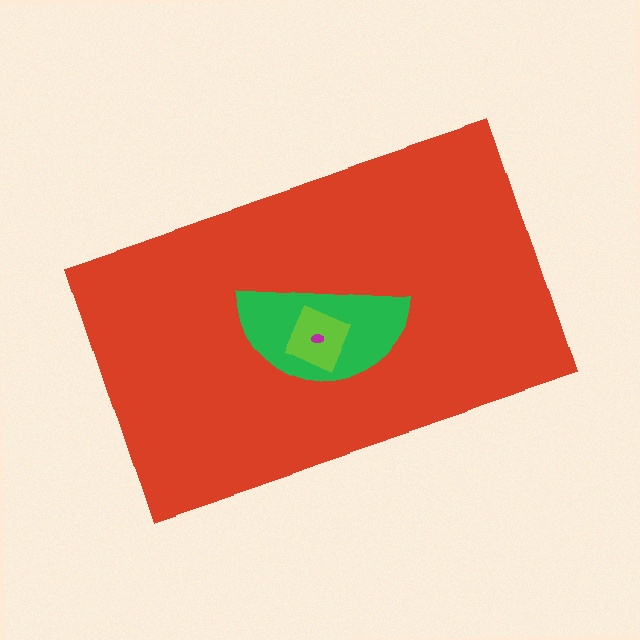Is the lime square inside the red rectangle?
Yes.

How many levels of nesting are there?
4.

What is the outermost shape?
The red rectangle.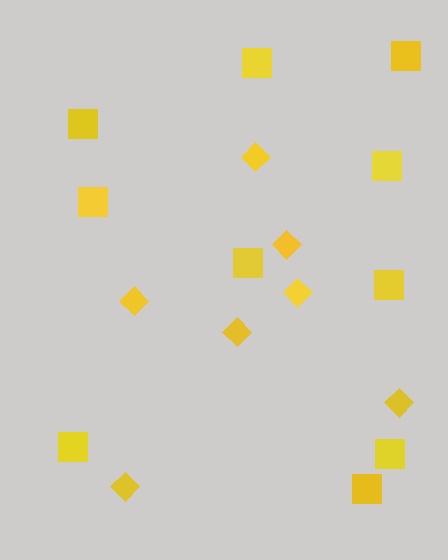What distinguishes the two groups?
There are 2 groups: one group of diamonds (7) and one group of squares (10).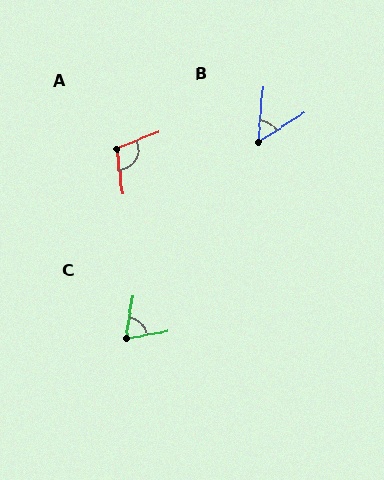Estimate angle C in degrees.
Approximately 71 degrees.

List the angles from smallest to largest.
B (52°), C (71°), A (106°).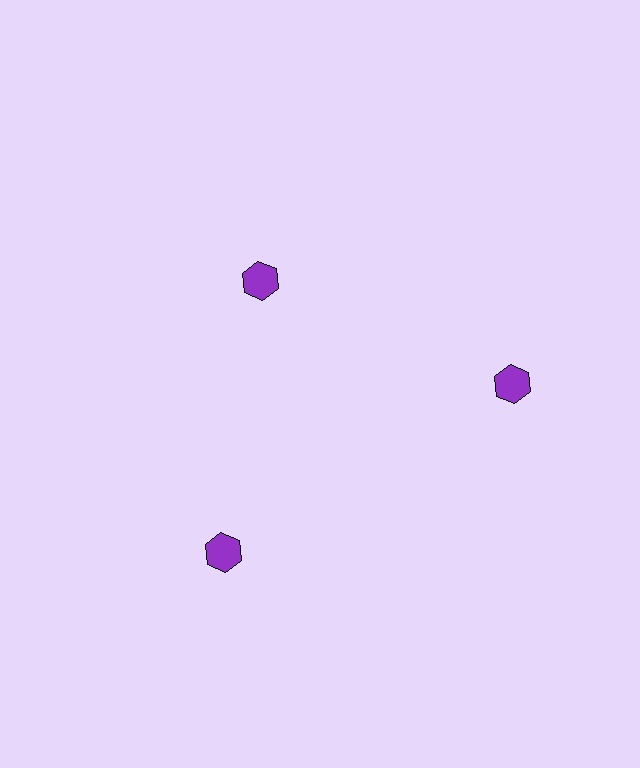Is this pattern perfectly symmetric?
No. The 3 purple hexagons are arranged in a ring, but one element near the 11 o'clock position is pulled inward toward the center, breaking the 3-fold rotational symmetry.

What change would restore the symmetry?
The symmetry would be restored by moving it outward, back onto the ring so that all 3 hexagons sit at equal angles and equal distance from the center.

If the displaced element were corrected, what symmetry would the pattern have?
It would have 3-fold rotational symmetry — the pattern would map onto itself every 120 degrees.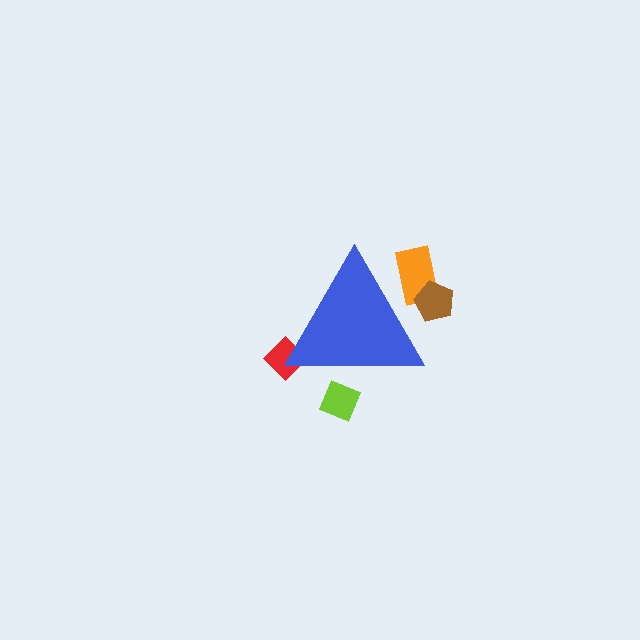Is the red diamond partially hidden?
Yes, the red diamond is partially hidden behind the blue triangle.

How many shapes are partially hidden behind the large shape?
4 shapes are partially hidden.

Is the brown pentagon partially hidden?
Yes, the brown pentagon is partially hidden behind the blue triangle.